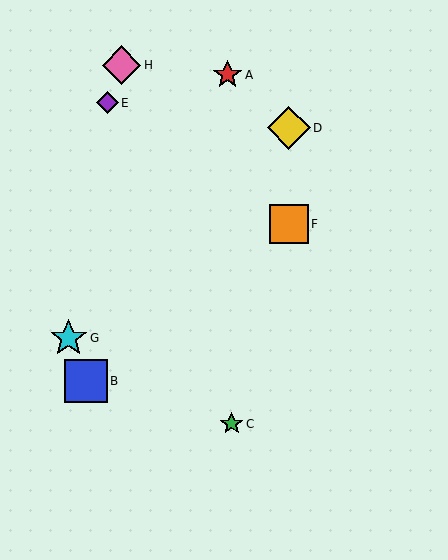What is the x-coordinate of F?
Object F is at x≈289.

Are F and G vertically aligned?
No, F is at x≈289 and G is at x≈69.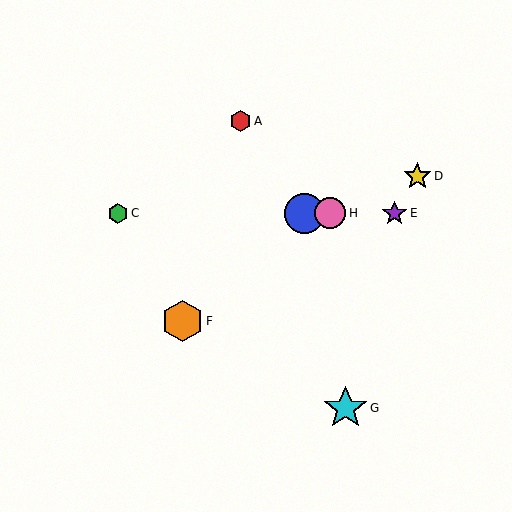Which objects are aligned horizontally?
Objects B, C, E, H are aligned horizontally.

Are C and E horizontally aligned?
Yes, both are at y≈213.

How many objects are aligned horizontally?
4 objects (B, C, E, H) are aligned horizontally.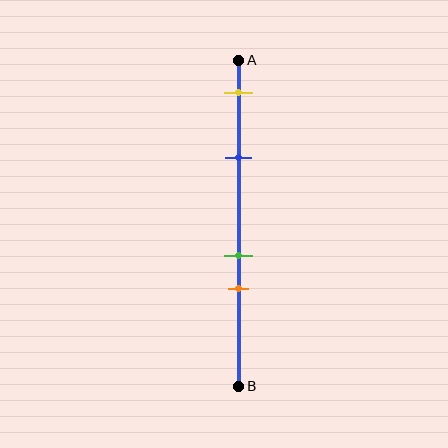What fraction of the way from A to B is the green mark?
The green mark is approximately 60% (0.6) of the way from A to B.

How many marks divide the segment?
There are 4 marks dividing the segment.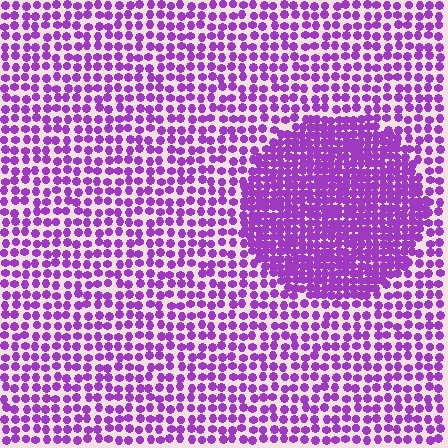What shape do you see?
I see a circle.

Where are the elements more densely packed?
The elements are more densely packed inside the circle boundary.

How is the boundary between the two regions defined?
The boundary is defined by a change in element density (approximately 2.0x ratio). All elements are the same color, size, and shape.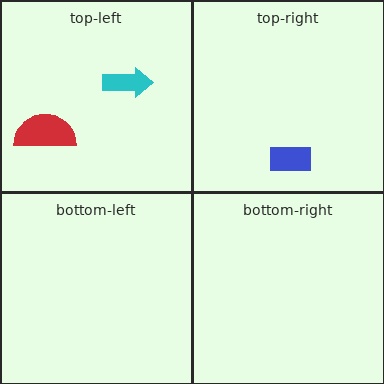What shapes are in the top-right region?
The blue rectangle.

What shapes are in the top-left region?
The red semicircle, the cyan arrow.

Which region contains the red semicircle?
The top-left region.